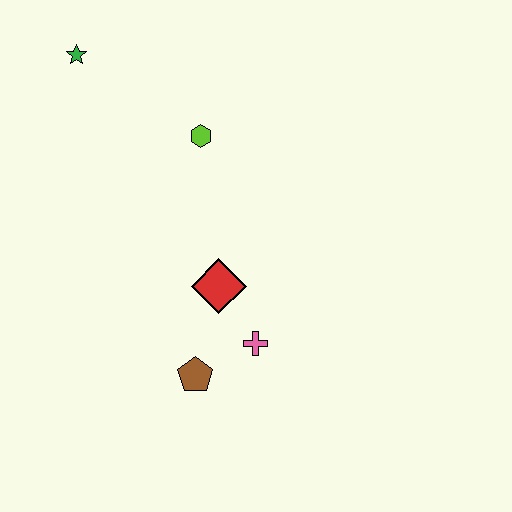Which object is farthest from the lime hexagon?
The brown pentagon is farthest from the lime hexagon.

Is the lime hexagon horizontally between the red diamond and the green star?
Yes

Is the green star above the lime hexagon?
Yes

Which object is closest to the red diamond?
The pink cross is closest to the red diamond.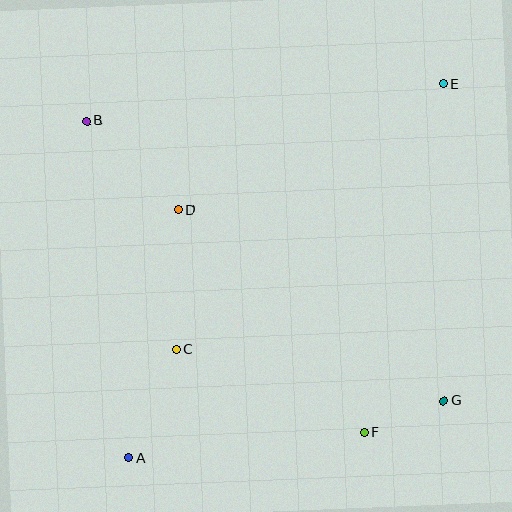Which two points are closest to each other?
Points F and G are closest to each other.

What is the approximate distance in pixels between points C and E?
The distance between C and E is approximately 377 pixels.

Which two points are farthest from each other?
Points A and E are farthest from each other.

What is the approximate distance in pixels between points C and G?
The distance between C and G is approximately 273 pixels.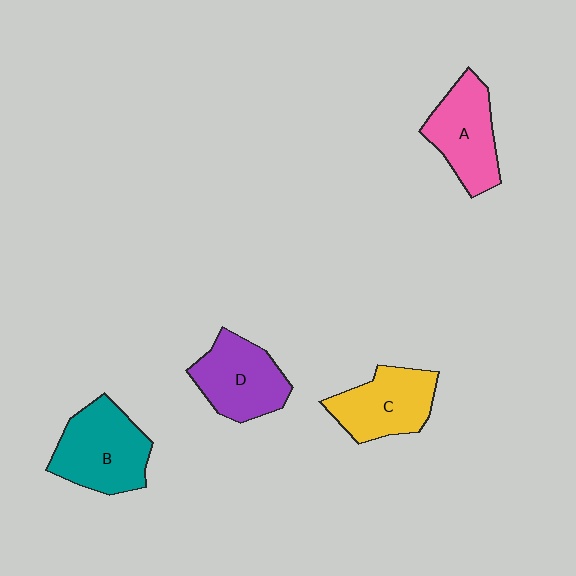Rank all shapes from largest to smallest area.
From largest to smallest: B (teal), D (purple), A (pink), C (yellow).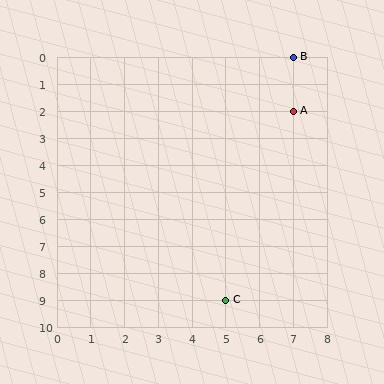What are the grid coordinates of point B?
Point B is at grid coordinates (7, 0).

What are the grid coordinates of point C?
Point C is at grid coordinates (5, 9).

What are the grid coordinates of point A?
Point A is at grid coordinates (7, 2).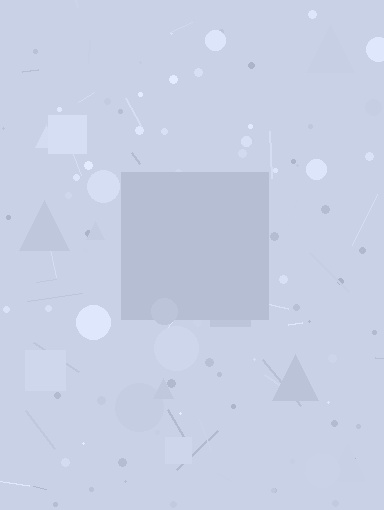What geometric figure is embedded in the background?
A square is embedded in the background.